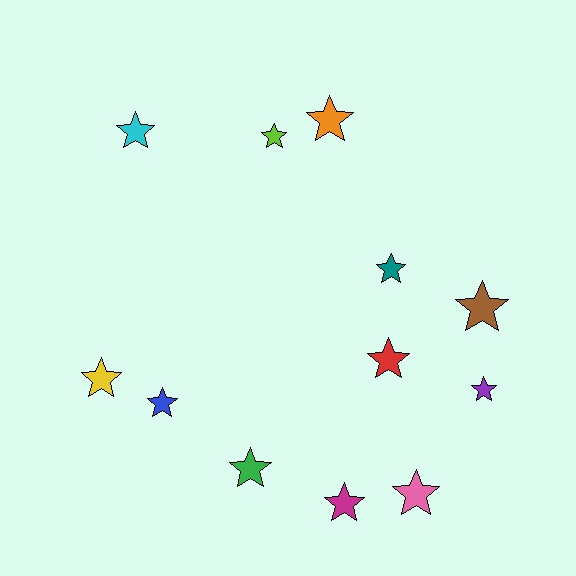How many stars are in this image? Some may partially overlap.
There are 12 stars.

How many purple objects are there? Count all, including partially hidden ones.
There is 1 purple object.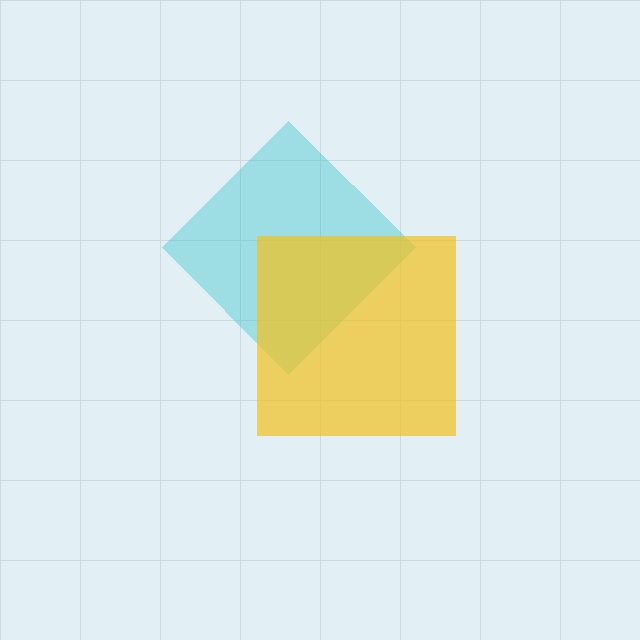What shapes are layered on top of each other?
The layered shapes are: a cyan diamond, a yellow square.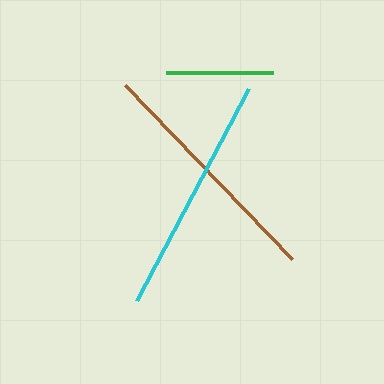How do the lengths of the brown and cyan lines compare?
The brown and cyan lines are approximately the same length.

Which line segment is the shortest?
The green line is the shortest at approximately 107 pixels.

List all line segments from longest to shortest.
From longest to shortest: brown, cyan, green.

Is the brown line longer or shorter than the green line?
The brown line is longer than the green line.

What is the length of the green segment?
The green segment is approximately 107 pixels long.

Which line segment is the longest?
The brown line is the longest at approximately 241 pixels.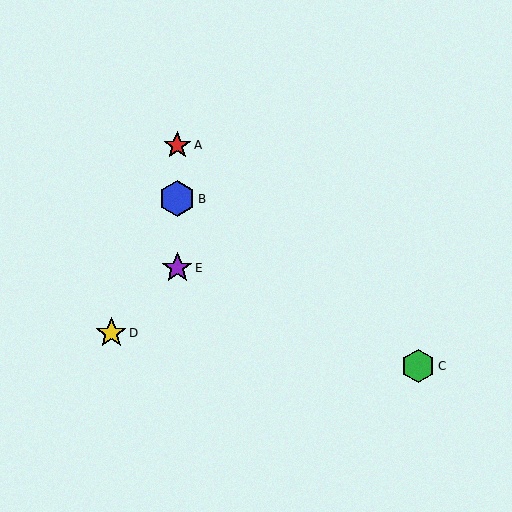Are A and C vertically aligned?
No, A is at x≈177 and C is at x≈418.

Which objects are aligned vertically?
Objects A, B, E are aligned vertically.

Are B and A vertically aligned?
Yes, both are at x≈177.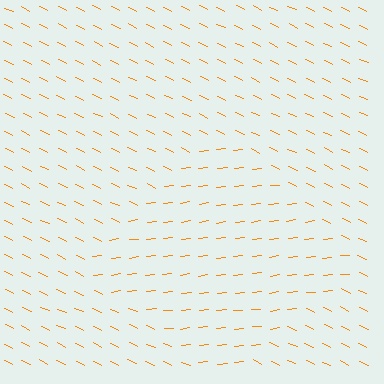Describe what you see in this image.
The image is filled with small orange line segments. A diamond region in the image has lines oriented differently from the surrounding lines, creating a visible texture boundary.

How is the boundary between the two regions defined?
The boundary is defined purely by a change in line orientation (approximately 33 degrees difference). All lines are the same color and thickness.